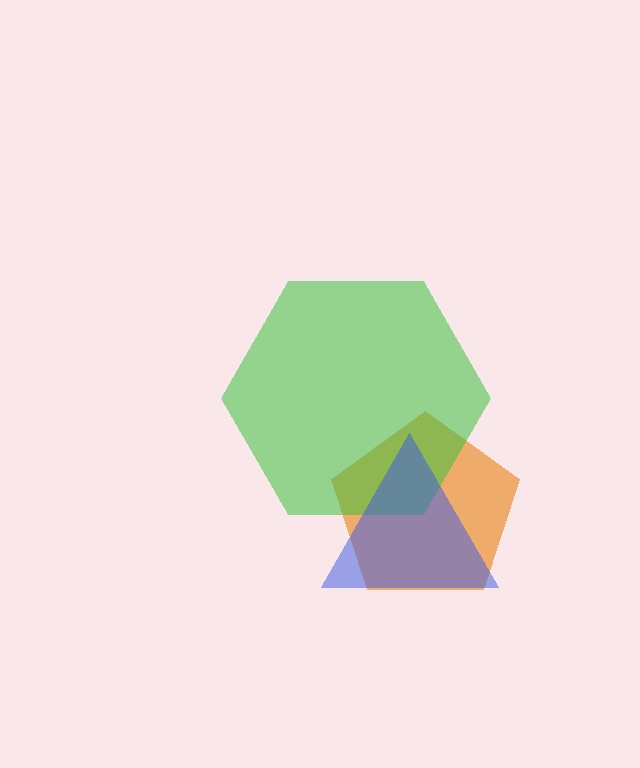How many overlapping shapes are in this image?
There are 3 overlapping shapes in the image.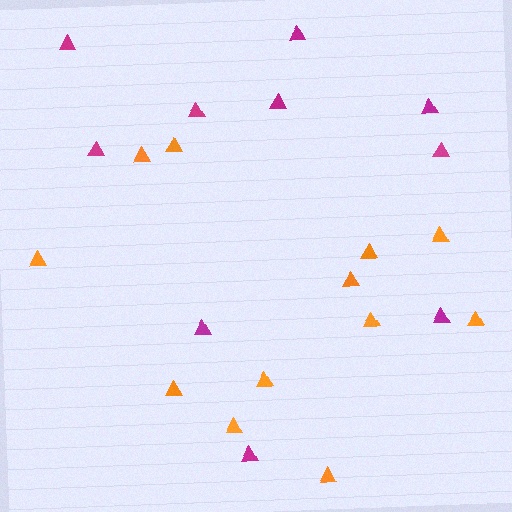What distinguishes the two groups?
There are 2 groups: one group of orange triangles (12) and one group of magenta triangles (10).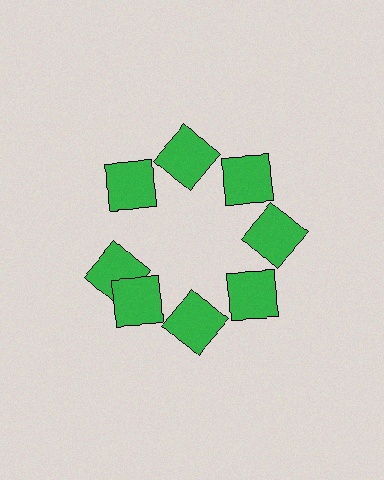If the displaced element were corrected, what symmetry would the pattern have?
It would have 8-fold rotational symmetry — the pattern would map onto itself every 45 degrees.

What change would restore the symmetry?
The symmetry would be restored by rotating it back into even spacing with its neighbors so that all 8 squares sit at equal angles and equal distance from the center.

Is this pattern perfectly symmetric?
No. The 8 green squares are arranged in a ring, but one element near the 9 o'clock position is rotated out of alignment along the ring, breaking the 8-fold rotational symmetry.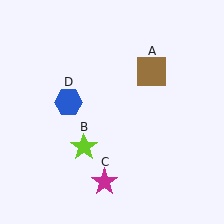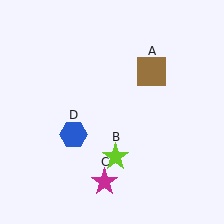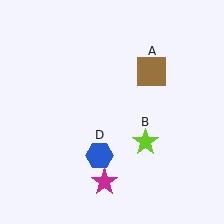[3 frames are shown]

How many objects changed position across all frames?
2 objects changed position: lime star (object B), blue hexagon (object D).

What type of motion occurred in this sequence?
The lime star (object B), blue hexagon (object D) rotated counterclockwise around the center of the scene.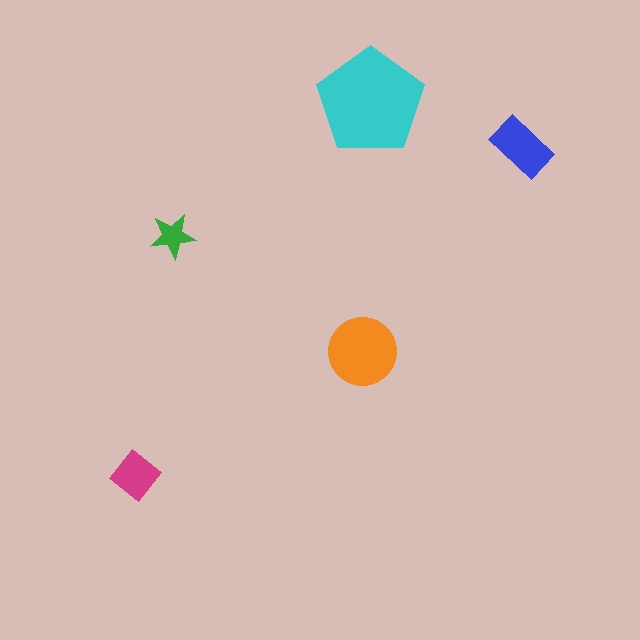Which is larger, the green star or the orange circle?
The orange circle.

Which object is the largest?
The cyan pentagon.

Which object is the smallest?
The green star.